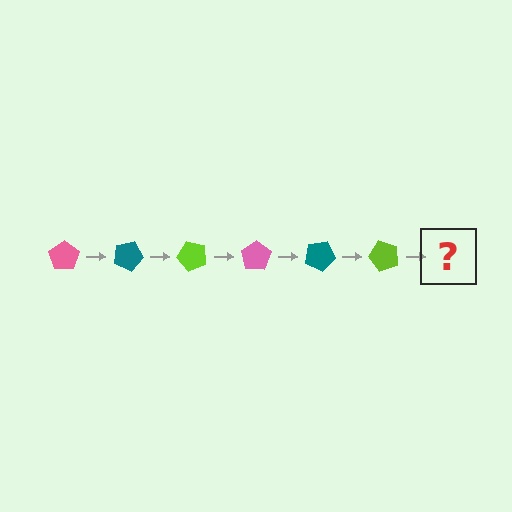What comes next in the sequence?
The next element should be a pink pentagon, rotated 150 degrees from the start.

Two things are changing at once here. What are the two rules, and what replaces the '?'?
The two rules are that it rotates 25 degrees each step and the color cycles through pink, teal, and lime. The '?' should be a pink pentagon, rotated 150 degrees from the start.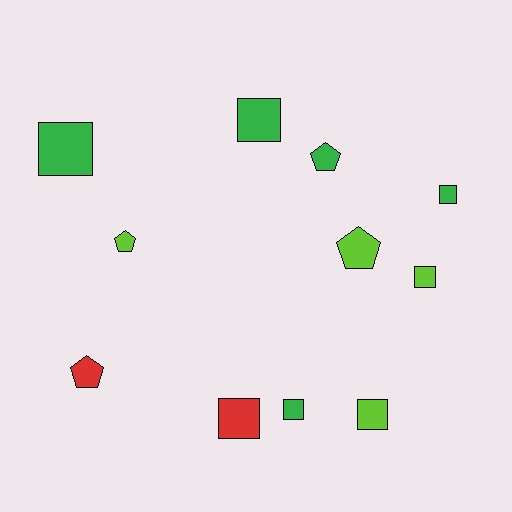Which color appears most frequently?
Green, with 5 objects.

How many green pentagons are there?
There is 1 green pentagon.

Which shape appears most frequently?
Square, with 7 objects.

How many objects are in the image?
There are 11 objects.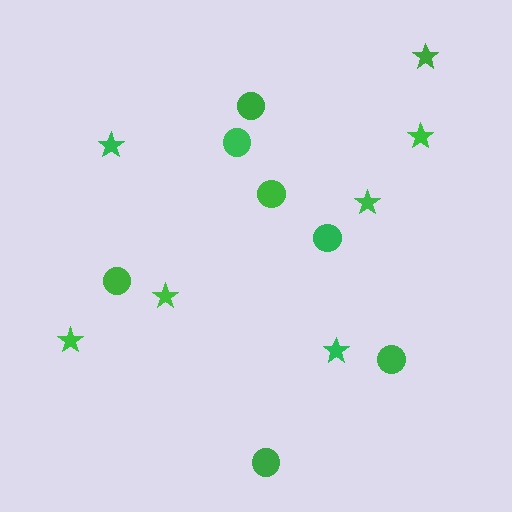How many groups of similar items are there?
There are 2 groups: one group of circles (7) and one group of stars (7).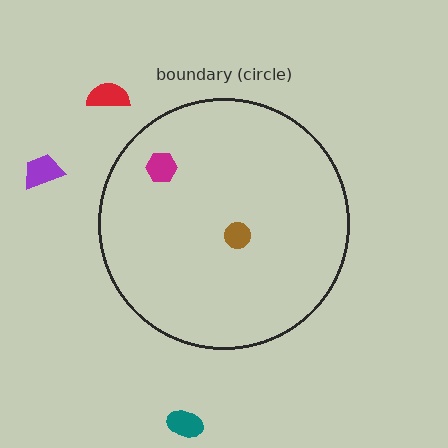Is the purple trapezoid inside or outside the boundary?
Outside.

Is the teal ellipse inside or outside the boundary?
Outside.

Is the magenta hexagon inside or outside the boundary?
Inside.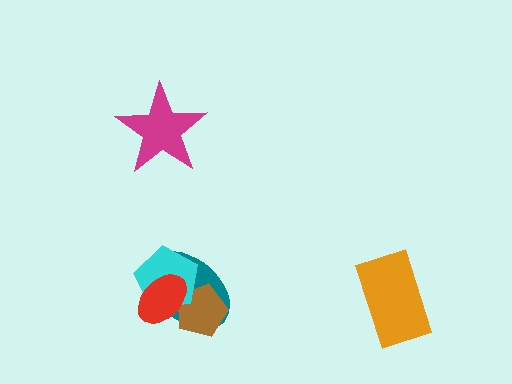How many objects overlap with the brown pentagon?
3 objects overlap with the brown pentagon.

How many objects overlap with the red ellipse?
3 objects overlap with the red ellipse.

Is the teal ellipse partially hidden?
Yes, it is partially covered by another shape.